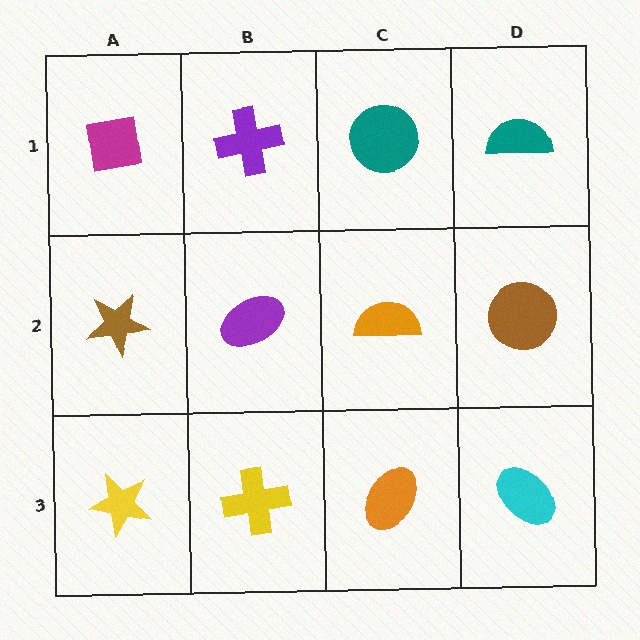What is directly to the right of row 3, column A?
A yellow cross.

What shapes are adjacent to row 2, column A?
A magenta square (row 1, column A), a yellow star (row 3, column A), a purple ellipse (row 2, column B).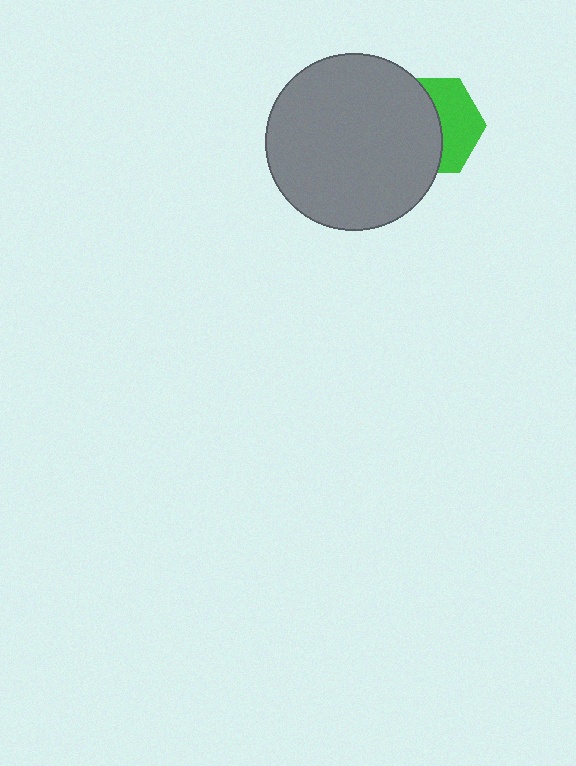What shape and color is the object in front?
The object in front is a gray circle.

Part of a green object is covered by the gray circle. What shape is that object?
It is a hexagon.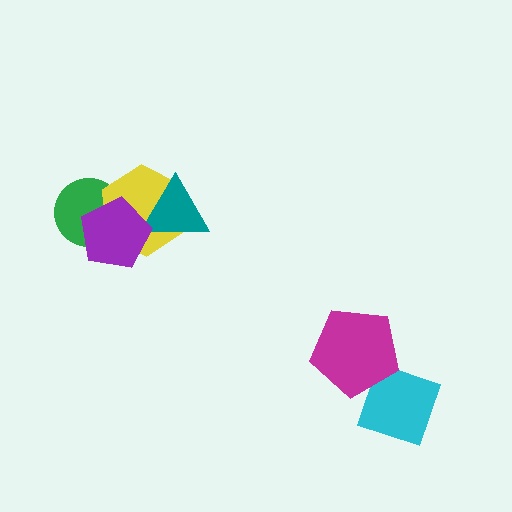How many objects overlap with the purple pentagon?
3 objects overlap with the purple pentagon.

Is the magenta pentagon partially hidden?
No, no other shape covers it.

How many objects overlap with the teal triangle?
2 objects overlap with the teal triangle.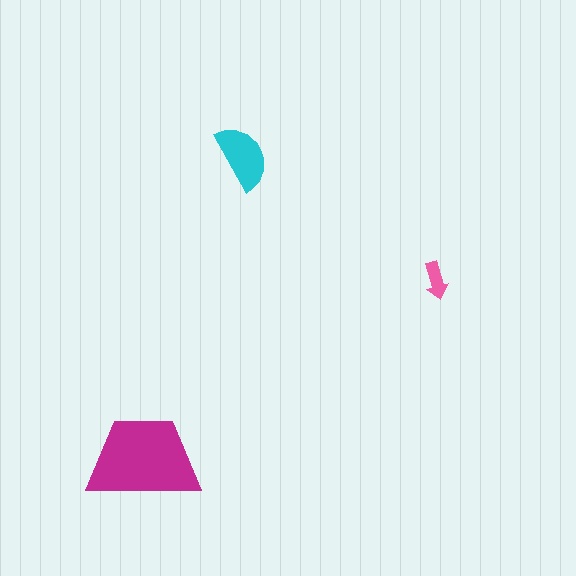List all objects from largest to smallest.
The magenta trapezoid, the cyan semicircle, the pink arrow.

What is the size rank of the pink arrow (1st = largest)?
3rd.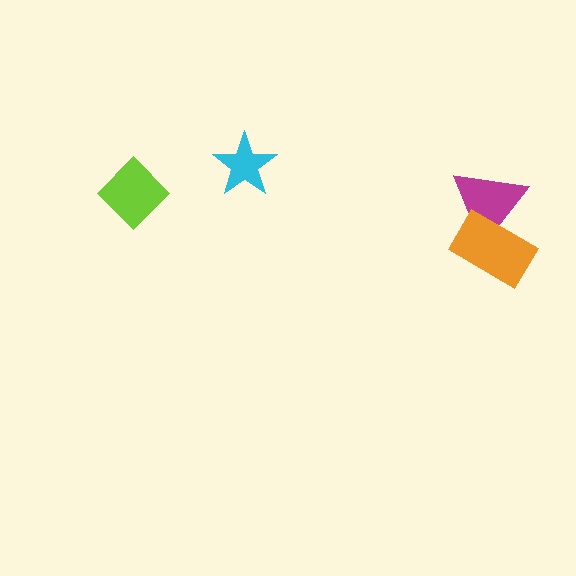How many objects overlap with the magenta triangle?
1 object overlaps with the magenta triangle.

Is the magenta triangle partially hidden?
Yes, it is partially covered by another shape.